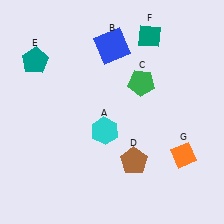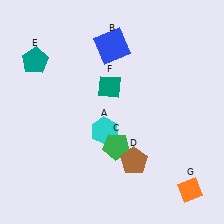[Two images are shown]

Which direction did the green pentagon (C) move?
The green pentagon (C) moved down.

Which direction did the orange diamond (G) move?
The orange diamond (G) moved down.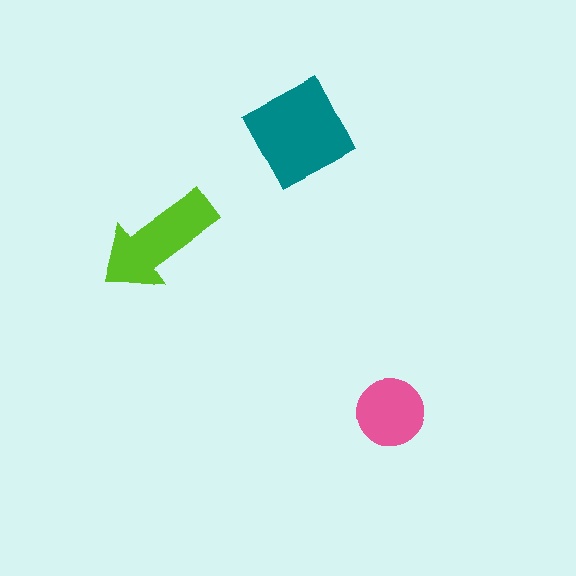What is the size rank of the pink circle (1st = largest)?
3rd.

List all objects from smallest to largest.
The pink circle, the lime arrow, the teal square.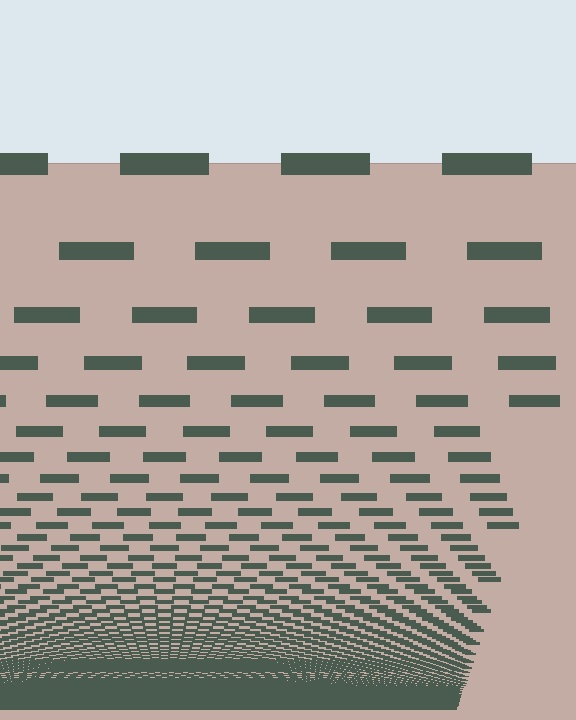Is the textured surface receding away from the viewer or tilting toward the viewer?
The surface appears to tilt toward the viewer. Texture elements get larger and sparser toward the top.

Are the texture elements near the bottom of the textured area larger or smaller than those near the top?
Smaller. The gradient is inverted — elements near the bottom are smaller and denser.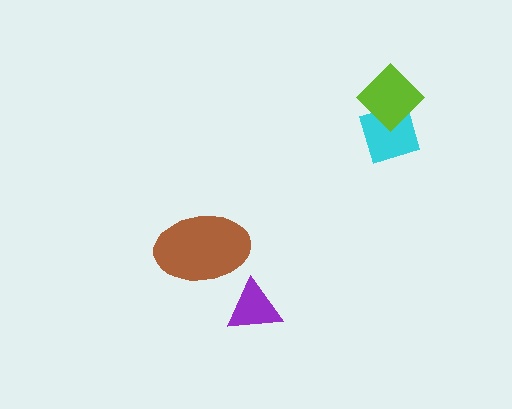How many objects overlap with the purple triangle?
0 objects overlap with the purple triangle.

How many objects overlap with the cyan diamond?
1 object overlaps with the cyan diamond.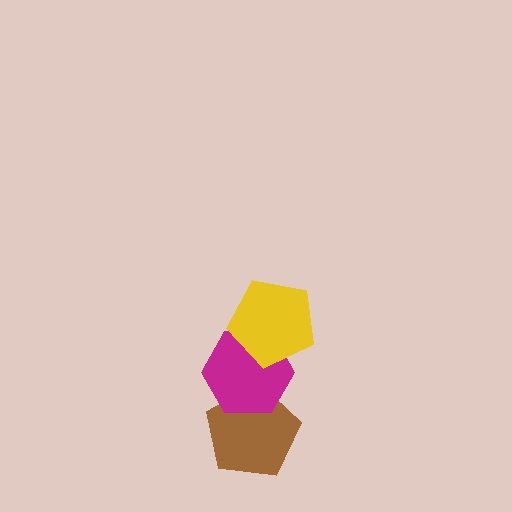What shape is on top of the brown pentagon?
The magenta hexagon is on top of the brown pentagon.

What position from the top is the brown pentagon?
The brown pentagon is 3rd from the top.